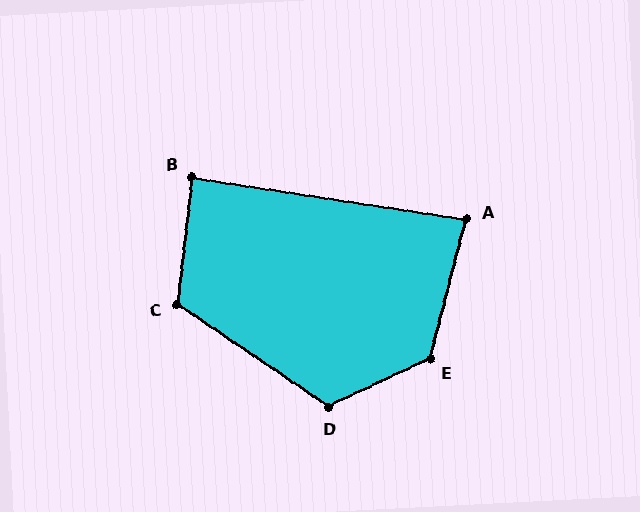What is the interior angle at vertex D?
Approximately 121 degrees (obtuse).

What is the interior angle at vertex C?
Approximately 118 degrees (obtuse).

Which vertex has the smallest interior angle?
A, at approximately 84 degrees.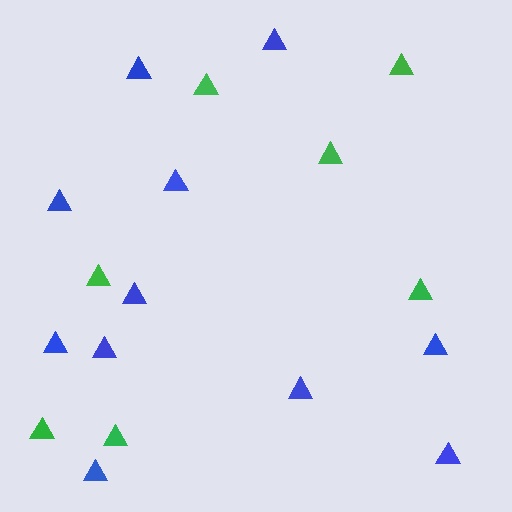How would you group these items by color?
There are 2 groups: one group of blue triangles (11) and one group of green triangles (7).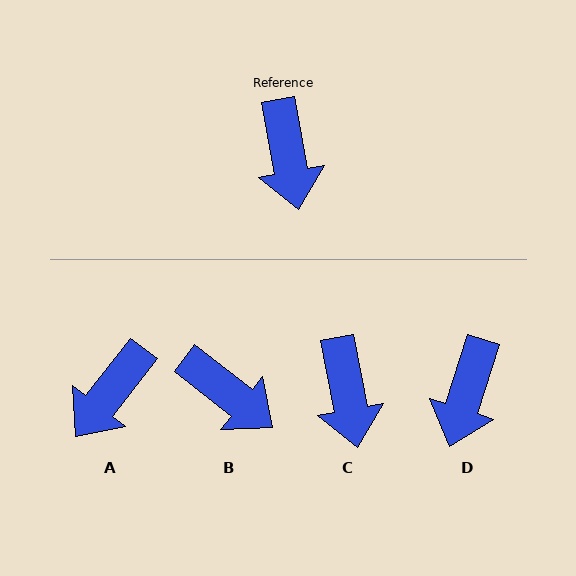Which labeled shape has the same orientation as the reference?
C.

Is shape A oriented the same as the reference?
No, it is off by about 49 degrees.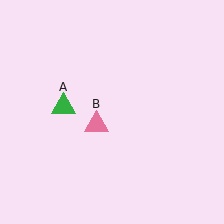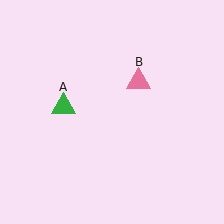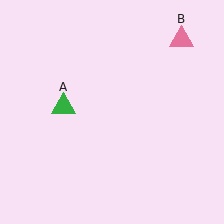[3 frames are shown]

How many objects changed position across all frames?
1 object changed position: pink triangle (object B).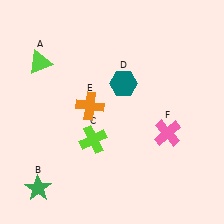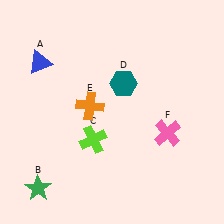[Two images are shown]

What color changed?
The triangle (A) changed from lime in Image 1 to blue in Image 2.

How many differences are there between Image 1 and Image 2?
There is 1 difference between the two images.